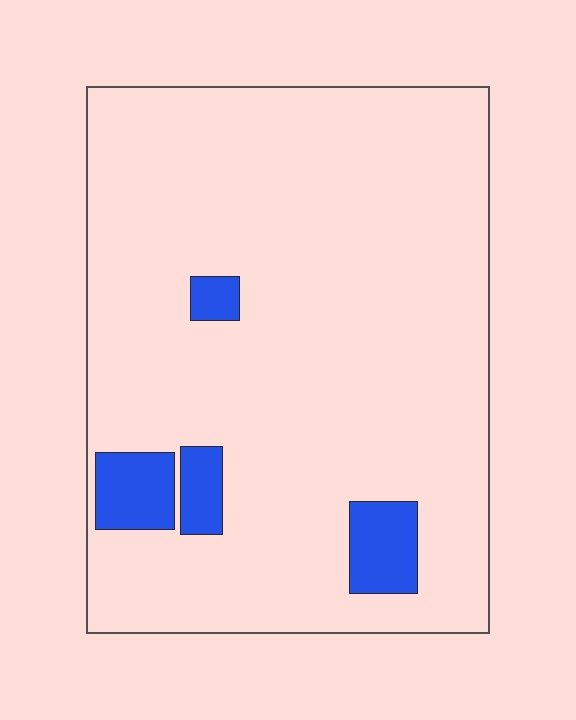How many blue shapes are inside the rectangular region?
4.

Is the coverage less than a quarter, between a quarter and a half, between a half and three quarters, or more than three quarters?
Less than a quarter.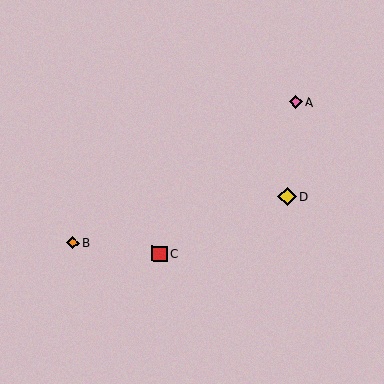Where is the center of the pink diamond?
The center of the pink diamond is at (296, 102).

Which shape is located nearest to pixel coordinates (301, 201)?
The yellow diamond (labeled D) at (287, 197) is nearest to that location.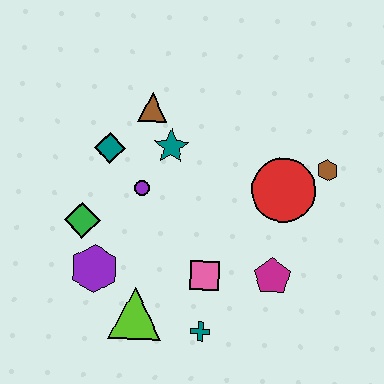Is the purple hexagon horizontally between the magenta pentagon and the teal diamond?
No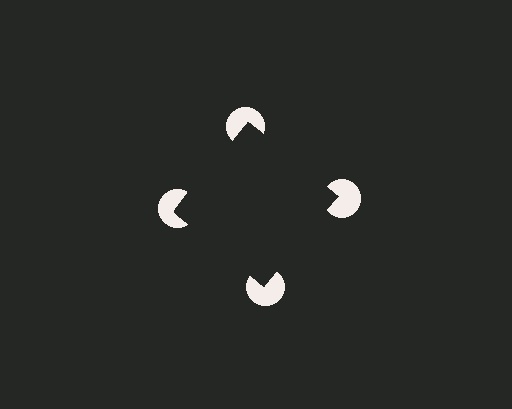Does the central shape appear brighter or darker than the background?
It typically appears slightly darker than the background, even though no actual brightness change is drawn.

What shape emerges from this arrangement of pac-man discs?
An illusory square — its edges are inferred from the aligned wedge cuts in the pac-man discs, not physically drawn.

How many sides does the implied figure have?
4 sides.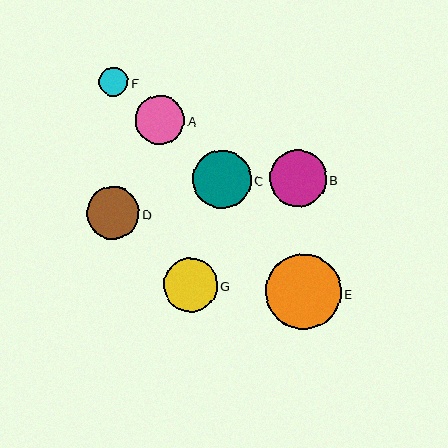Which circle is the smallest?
Circle F is the smallest with a size of approximately 29 pixels.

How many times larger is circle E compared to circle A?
Circle E is approximately 1.5 times the size of circle A.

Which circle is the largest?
Circle E is the largest with a size of approximately 75 pixels.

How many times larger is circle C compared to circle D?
Circle C is approximately 1.1 times the size of circle D.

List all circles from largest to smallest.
From largest to smallest: E, C, B, G, D, A, F.